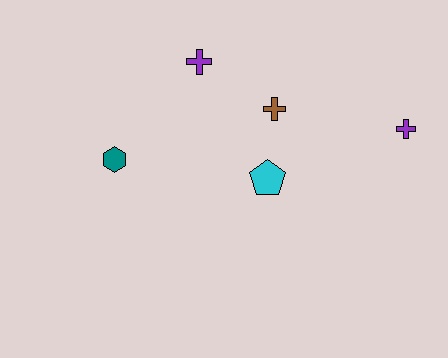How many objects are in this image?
There are 5 objects.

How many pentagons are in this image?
There is 1 pentagon.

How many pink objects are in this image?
There are no pink objects.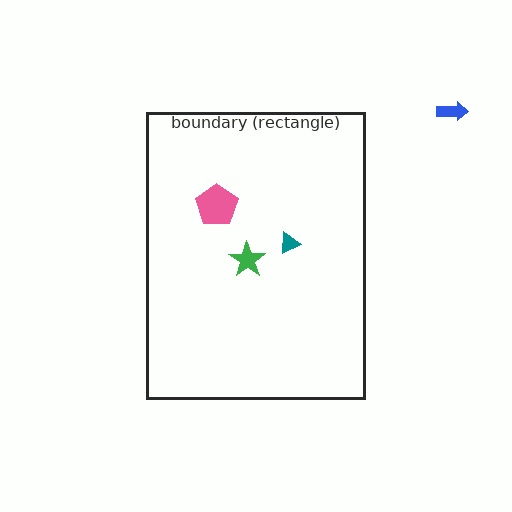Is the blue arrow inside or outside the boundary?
Outside.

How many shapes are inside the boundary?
3 inside, 1 outside.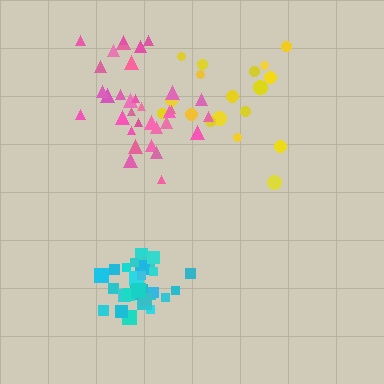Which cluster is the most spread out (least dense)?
Yellow.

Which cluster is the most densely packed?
Cyan.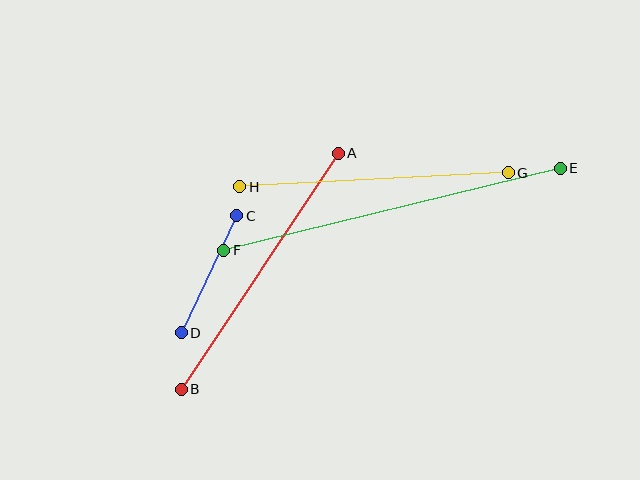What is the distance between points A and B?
The distance is approximately 283 pixels.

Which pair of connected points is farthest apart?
Points E and F are farthest apart.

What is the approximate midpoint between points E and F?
The midpoint is at approximately (392, 209) pixels.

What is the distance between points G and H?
The distance is approximately 269 pixels.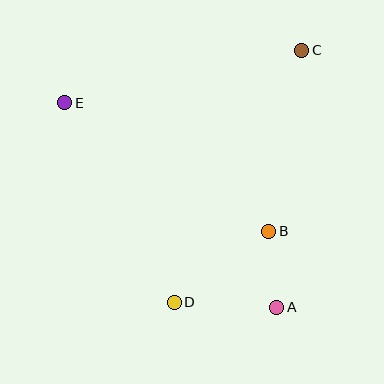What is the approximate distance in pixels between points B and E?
The distance between B and E is approximately 241 pixels.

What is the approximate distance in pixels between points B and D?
The distance between B and D is approximately 118 pixels.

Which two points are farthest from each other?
Points A and E are farthest from each other.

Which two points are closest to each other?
Points A and B are closest to each other.